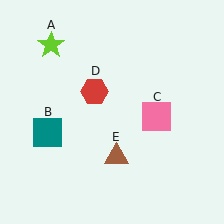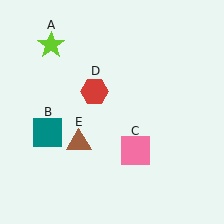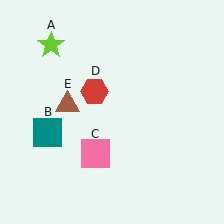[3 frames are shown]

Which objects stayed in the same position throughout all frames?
Lime star (object A) and teal square (object B) and red hexagon (object D) remained stationary.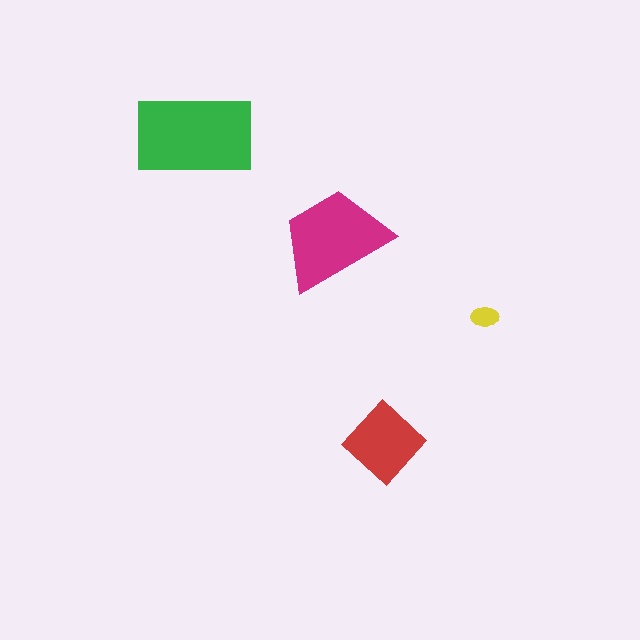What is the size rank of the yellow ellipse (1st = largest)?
4th.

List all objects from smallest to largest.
The yellow ellipse, the red diamond, the magenta trapezoid, the green rectangle.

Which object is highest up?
The green rectangle is topmost.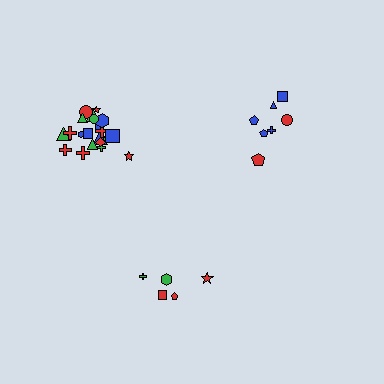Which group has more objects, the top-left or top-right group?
The top-left group.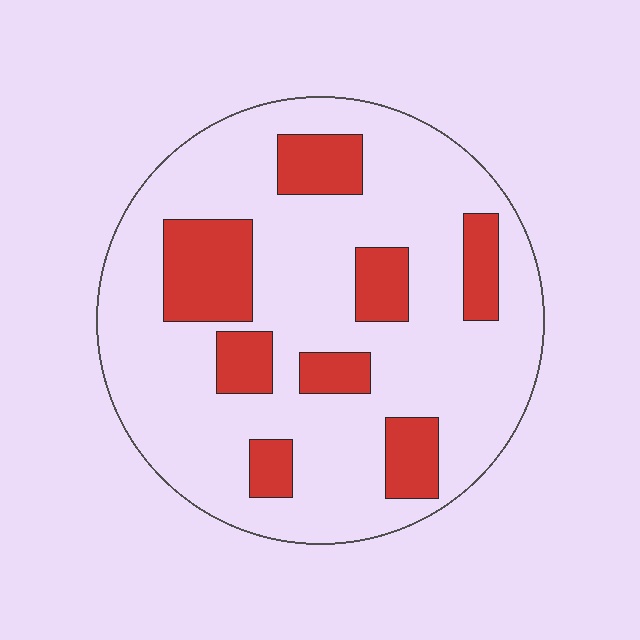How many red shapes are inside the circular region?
8.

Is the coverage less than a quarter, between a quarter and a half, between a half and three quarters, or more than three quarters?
Less than a quarter.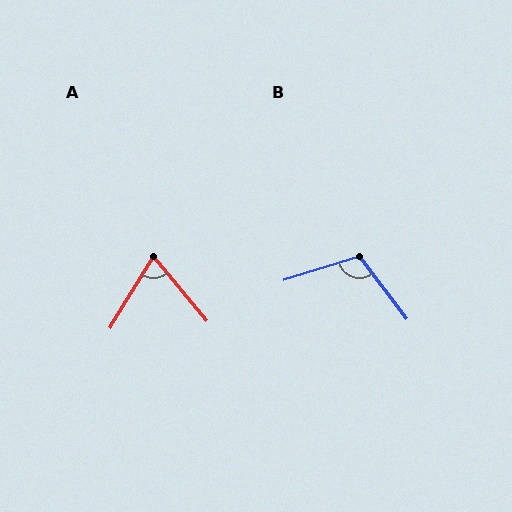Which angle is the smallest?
A, at approximately 71 degrees.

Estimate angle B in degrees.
Approximately 110 degrees.